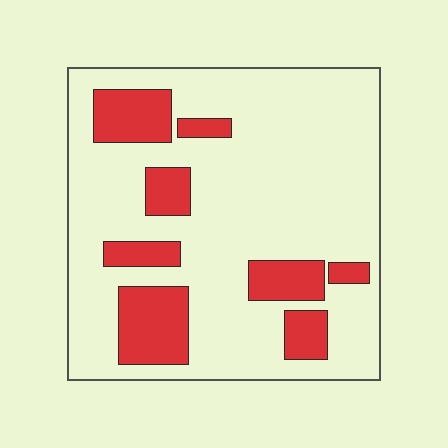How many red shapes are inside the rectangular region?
8.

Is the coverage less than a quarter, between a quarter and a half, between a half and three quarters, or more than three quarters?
Less than a quarter.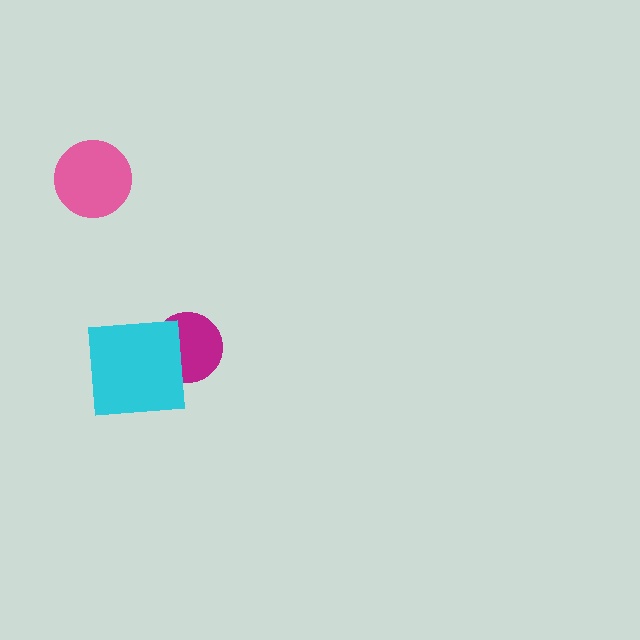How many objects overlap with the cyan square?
1 object overlaps with the cyan square.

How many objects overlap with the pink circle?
0 objects overlap with the pink circle.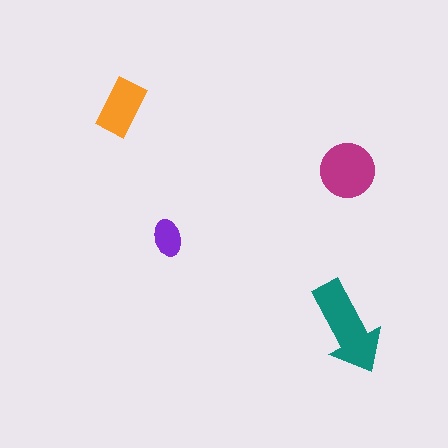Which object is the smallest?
The purple ellipse.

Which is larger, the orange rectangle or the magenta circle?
The magenta circle.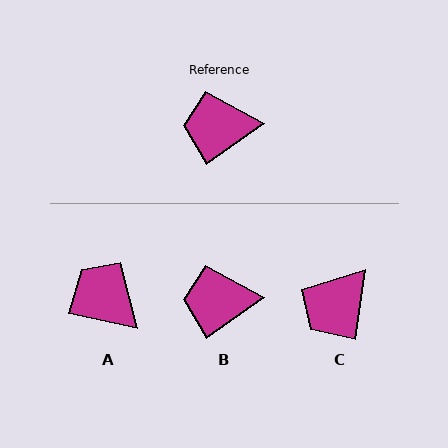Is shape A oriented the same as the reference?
No, it is off by about 47 degrees.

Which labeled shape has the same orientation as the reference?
B.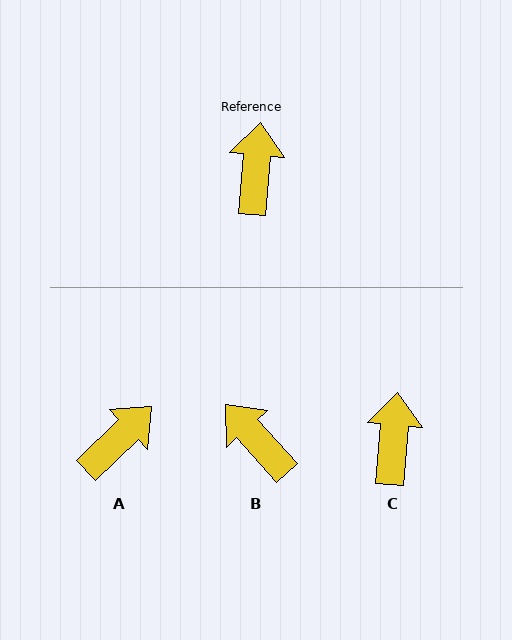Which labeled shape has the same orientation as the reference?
C.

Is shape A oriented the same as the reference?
No, it is off by about 41 degrees.